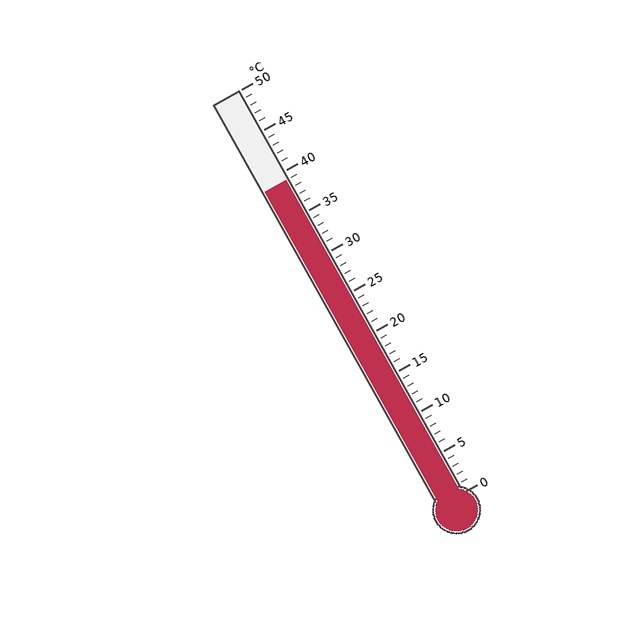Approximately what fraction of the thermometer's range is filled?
The thermometer is filled to approximately 80% of its range.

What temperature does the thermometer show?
The thermometer shows approximately 39°C.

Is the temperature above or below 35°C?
The temperature is above 35°C.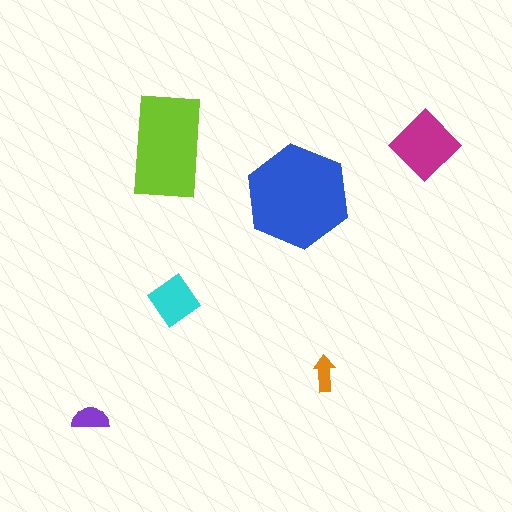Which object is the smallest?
The orange arrow.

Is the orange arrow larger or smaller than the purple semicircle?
Smaller.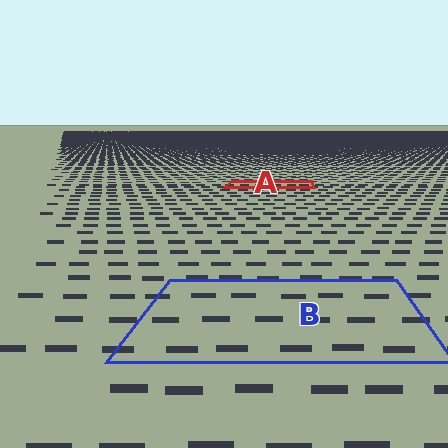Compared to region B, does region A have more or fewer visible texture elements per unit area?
Region A has more texture elements per unit area — they are packed more densely because it is farther away.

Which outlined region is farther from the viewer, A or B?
Region A is farther from the viewer — the texture elements inside it appear smaller and more densely packed.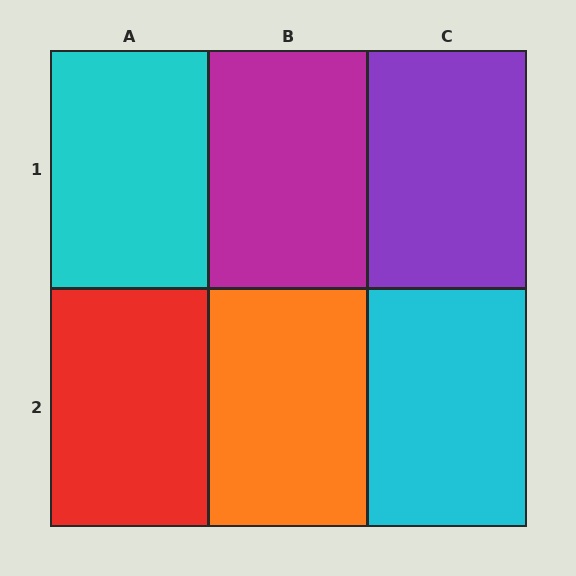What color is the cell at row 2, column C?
Cyan.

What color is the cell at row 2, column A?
Red.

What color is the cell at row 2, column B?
Orange.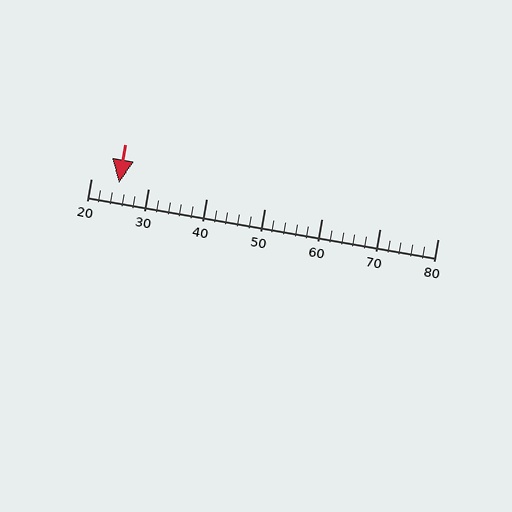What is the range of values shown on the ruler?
The ruler shows values from 20 to 80.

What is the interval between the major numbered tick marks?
The major tick marks are spaced 10 units apart.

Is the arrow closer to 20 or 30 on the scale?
The arrow is closer to 20.